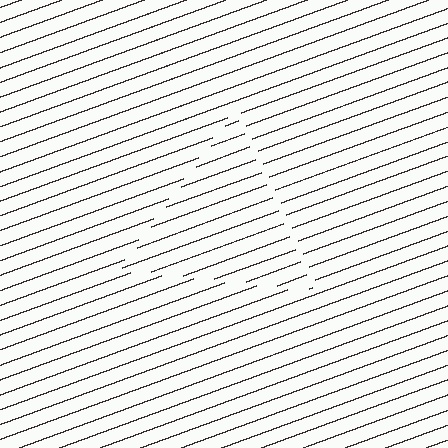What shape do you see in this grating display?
An illusory triangle. The interior of the shape contains the same grating, shifted by half a period — the contour is defined by the phase discontinuity where line-ends from the inner and outer gratings abut.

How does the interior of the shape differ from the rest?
The interior of the shape contains the same grating, shifted by half a period — the contour is defined by the phase discontinuity where line-ends from the inner and outer gratings abut.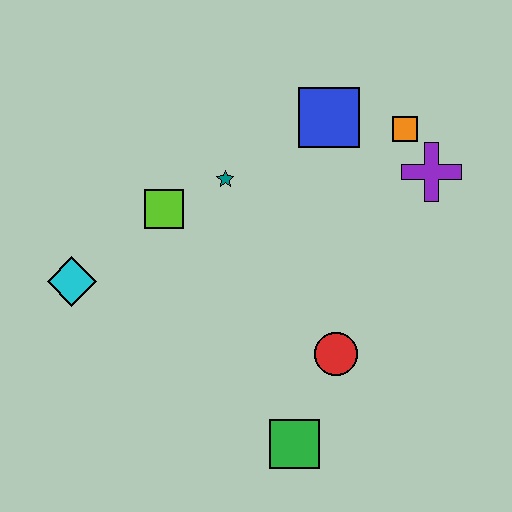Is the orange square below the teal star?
No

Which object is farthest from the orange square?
The cyan diamond is farthest from the orange square.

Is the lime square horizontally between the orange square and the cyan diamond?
Yes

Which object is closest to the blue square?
The orange square is closest to the blue square.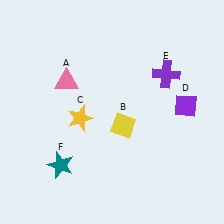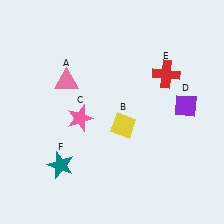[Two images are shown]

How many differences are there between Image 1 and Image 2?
There are 2 differences between the two images.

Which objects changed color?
C changed from yellow to pink. E changed from purple to red.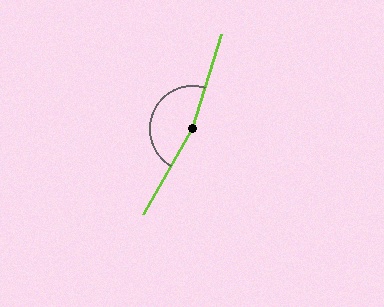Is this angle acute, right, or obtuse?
It is obtuse.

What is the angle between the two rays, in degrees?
Approximately 167 degrees.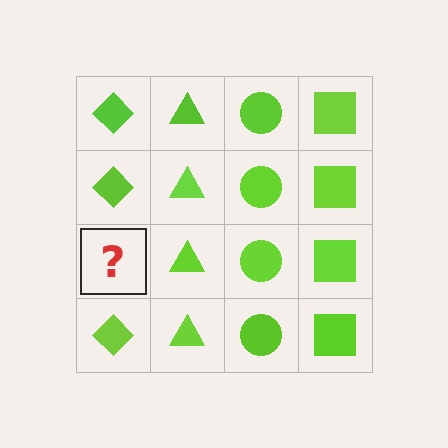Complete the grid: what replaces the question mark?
The question mark should be replaced with a lime diamond.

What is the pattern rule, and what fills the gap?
The rule is that each column has a consistent shape. The gap should be filled with a lime diamond.